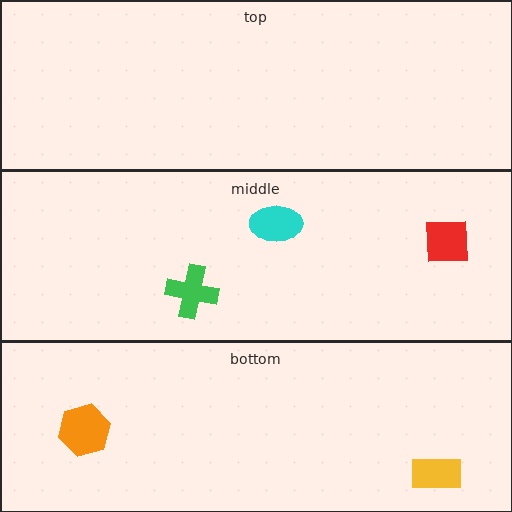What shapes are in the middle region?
The cyan ellipse, the green cross, the red square.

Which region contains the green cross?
The middle region.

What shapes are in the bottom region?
The orange hexagon, the yellow rectangle.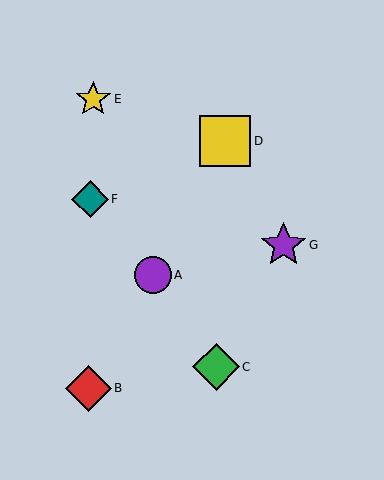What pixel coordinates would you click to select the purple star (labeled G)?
Click at (284, 245) to select the purple star G.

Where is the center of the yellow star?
The center of the yellow star is at (93, 99).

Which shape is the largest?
The yellow square (labeled D) is the largest.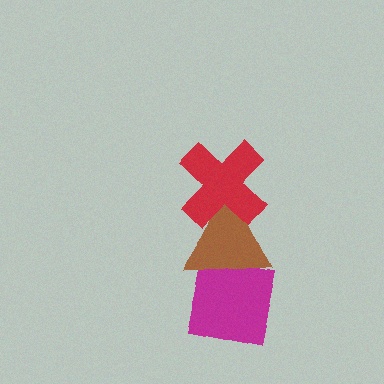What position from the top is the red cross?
The red cross is 1st from the top.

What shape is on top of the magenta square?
The brown triangle is on top of the magenta square.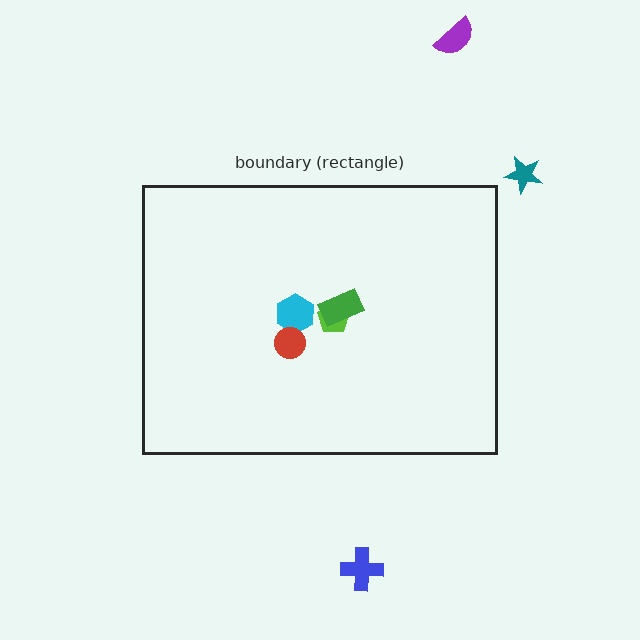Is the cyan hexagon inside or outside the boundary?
Inside.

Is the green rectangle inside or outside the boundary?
Inside.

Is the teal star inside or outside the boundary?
Outside.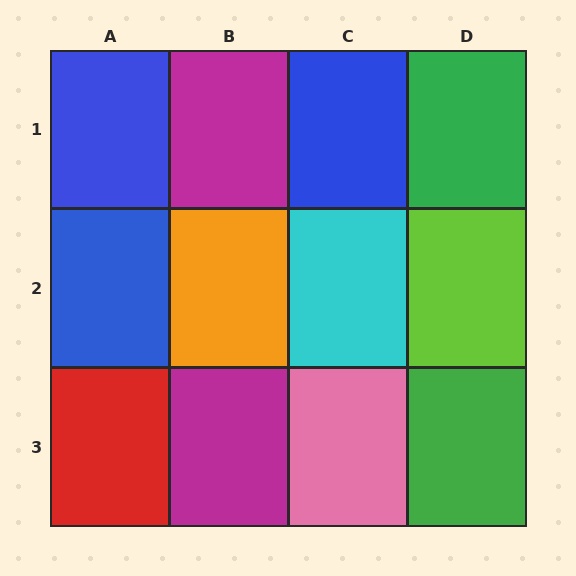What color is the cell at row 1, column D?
Green.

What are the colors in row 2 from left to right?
Blue, orange, cyan, lime.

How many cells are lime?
1 cell is lime.